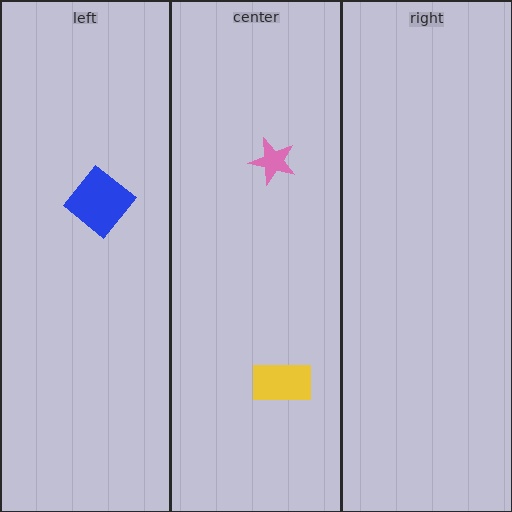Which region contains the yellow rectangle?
The center region.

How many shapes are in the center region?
2.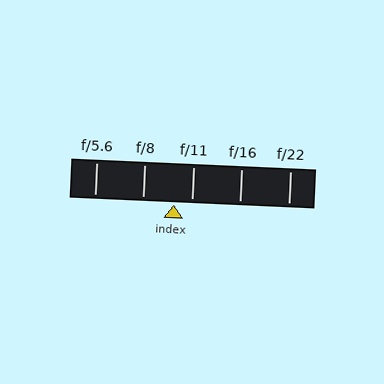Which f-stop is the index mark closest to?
The index mark is closest to f/11.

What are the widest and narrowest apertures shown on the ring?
The widest aperture shown is f/5.6 and the narrowest is f/22.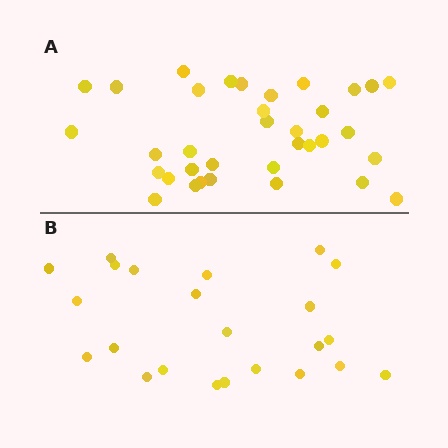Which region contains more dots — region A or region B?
Region A (the top region) has more dots.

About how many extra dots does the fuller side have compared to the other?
Region A has roughly 12 or so more dots than region B.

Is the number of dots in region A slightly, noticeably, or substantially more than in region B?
Region A has substantially more. The ratio is roughly 1.5 to 1.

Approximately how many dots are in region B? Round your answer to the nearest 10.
About 20 dots. (The exact count is 23, which rounds to 20.)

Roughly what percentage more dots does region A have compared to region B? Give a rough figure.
About 50% more.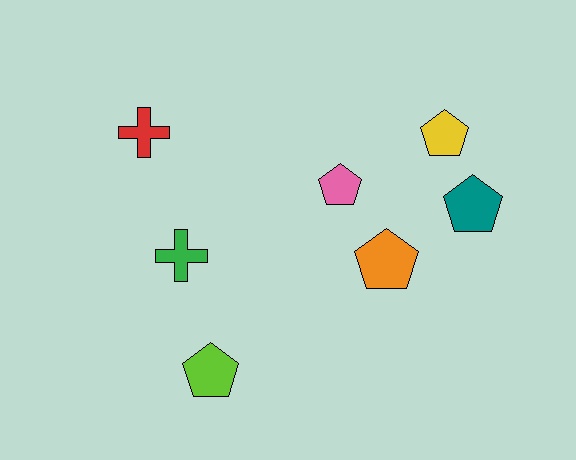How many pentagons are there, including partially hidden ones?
There are 5 pentagons.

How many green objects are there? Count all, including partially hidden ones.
There is 1 green object.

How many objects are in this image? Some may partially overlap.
There are 7 objects.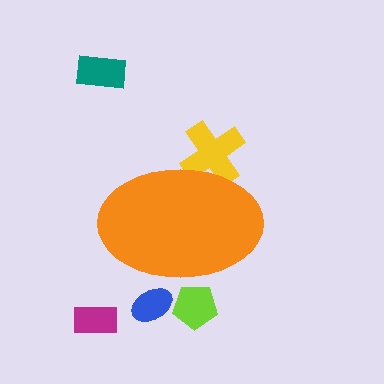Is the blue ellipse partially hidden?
Yes, the blue ellipse is partially hidden behind the orange ellipse.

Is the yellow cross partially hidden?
Yes, the yellow cross is partially hidden behind the orange ellipse.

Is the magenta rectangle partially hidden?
No, the magenta rectangle is fully visible.